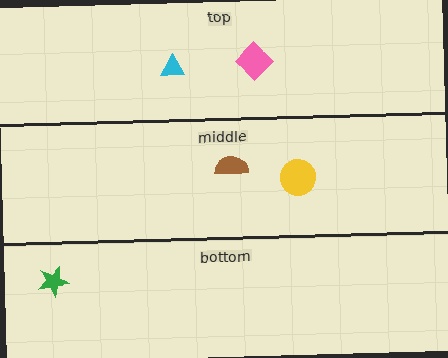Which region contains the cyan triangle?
The top region.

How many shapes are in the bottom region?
1.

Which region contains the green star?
The bottom region.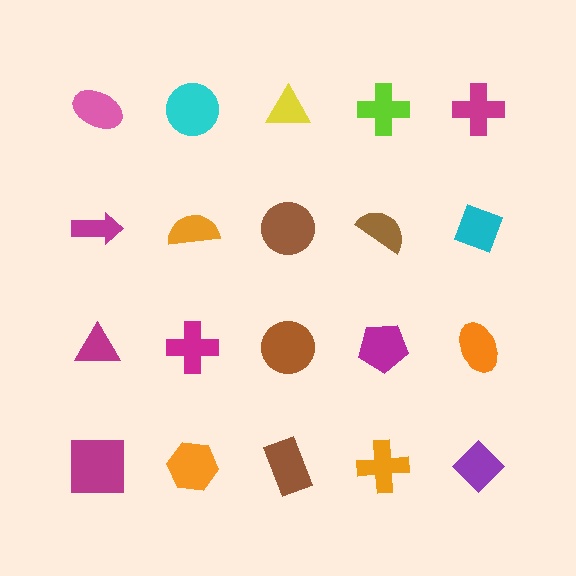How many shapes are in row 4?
5 shapes.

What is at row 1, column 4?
A lime cross.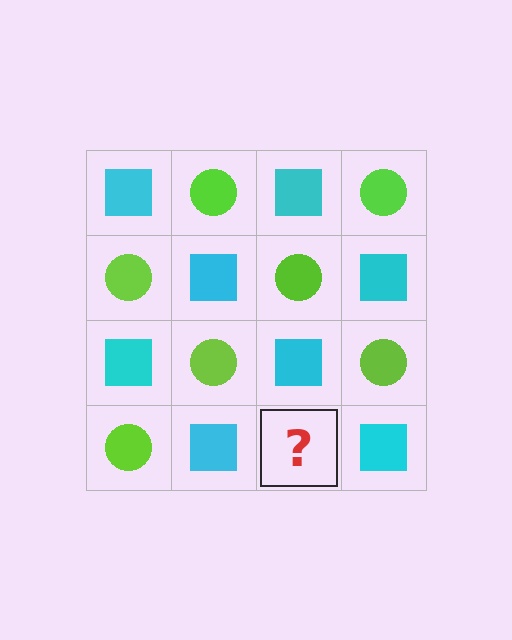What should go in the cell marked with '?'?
The missing cell should contain a lime circle.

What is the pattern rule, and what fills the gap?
The rule is that it alternates cyan square and lime circle in a checkerboard pattern. The gap should be filled with a lime circle.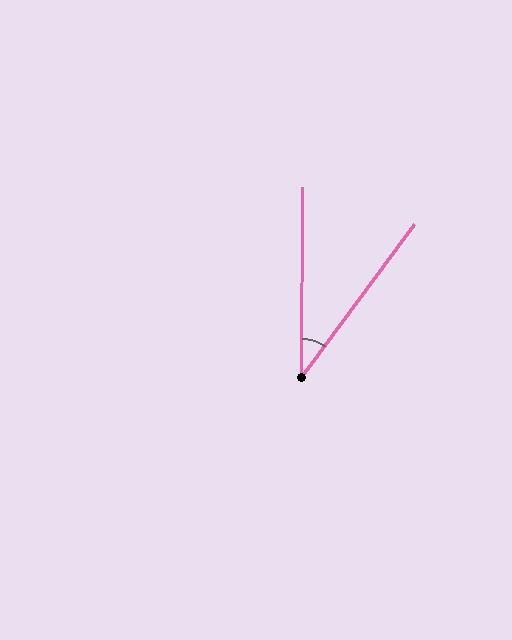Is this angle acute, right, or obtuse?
It is acute.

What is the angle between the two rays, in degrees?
Approximately 36 degrees.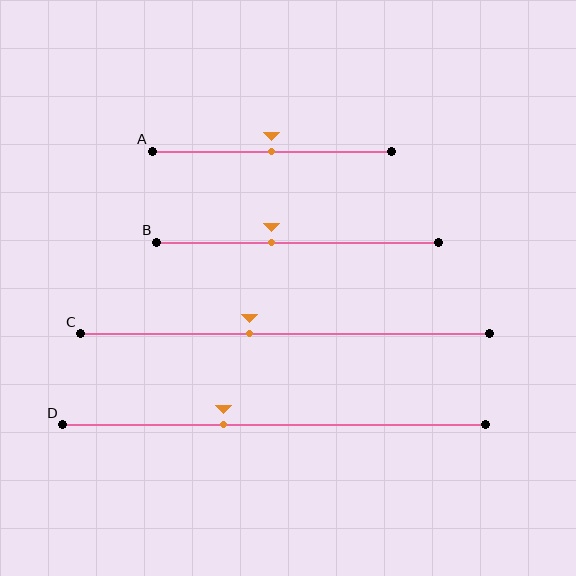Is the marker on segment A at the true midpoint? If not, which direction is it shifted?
Yes, the marker on segment A is at the true midpoint.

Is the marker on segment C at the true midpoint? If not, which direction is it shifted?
No, the marker on segment C is shifted to the left by about 9% of the segment length.